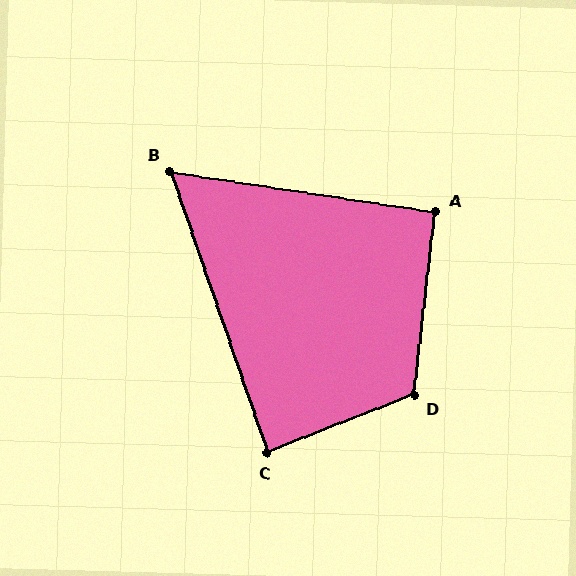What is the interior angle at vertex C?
Approximately 88 degrees (approximately right).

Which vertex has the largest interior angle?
D, at approximately 118 degrees.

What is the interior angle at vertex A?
Approximately 92 degrees (approximately right).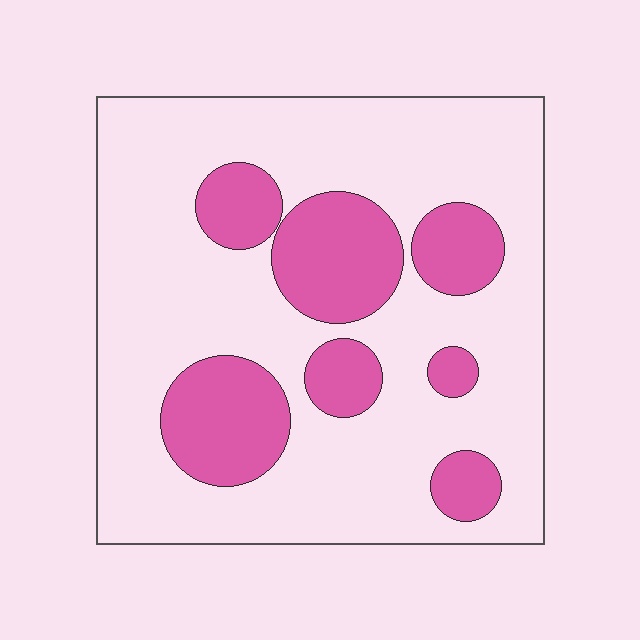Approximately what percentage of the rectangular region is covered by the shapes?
Approximately 25%.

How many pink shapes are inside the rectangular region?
7.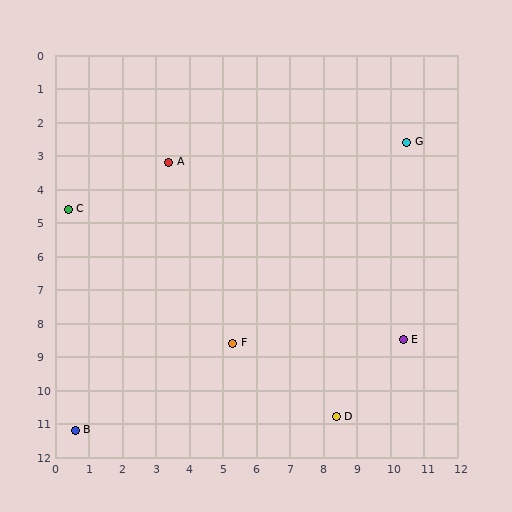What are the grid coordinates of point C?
Point C is at approximately (0.4, 4.6).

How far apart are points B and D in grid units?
Points B and D are about 7.8 grid units apart.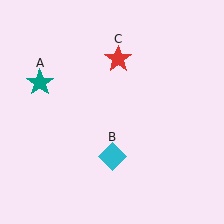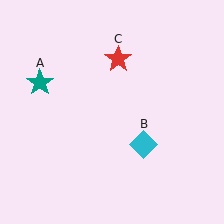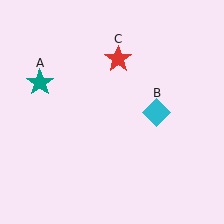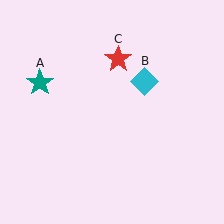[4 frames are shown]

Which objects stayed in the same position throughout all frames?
Teal star (object A) and red star (object C) remained stationary.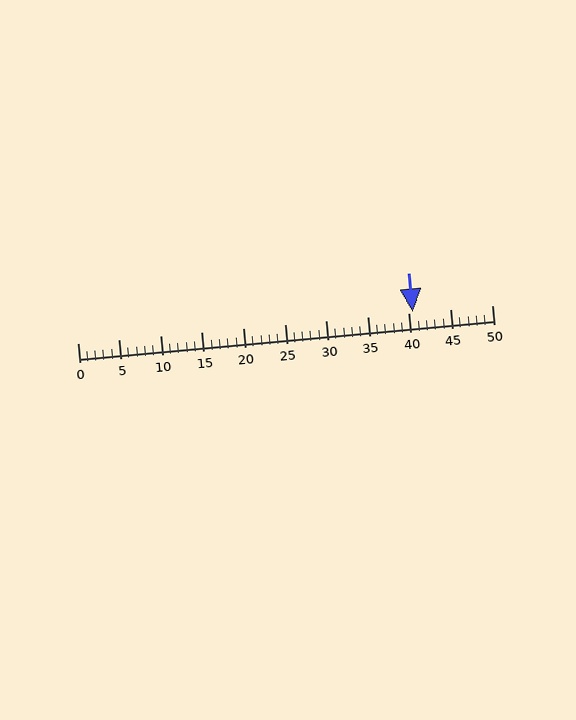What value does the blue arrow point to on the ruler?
The blue arrow points to approximately 40.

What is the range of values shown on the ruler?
The ruler shows values from 0 to 50.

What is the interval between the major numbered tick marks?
The major tick marks are spaced 5 units apart.